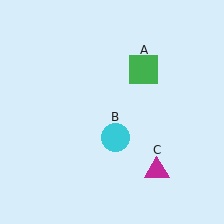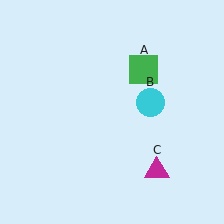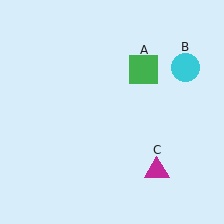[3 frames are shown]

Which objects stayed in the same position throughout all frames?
Green square (object A) and magenta triangle (object C) remained stationary.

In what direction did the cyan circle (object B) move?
The cyan circle (object B) moved up and to the right.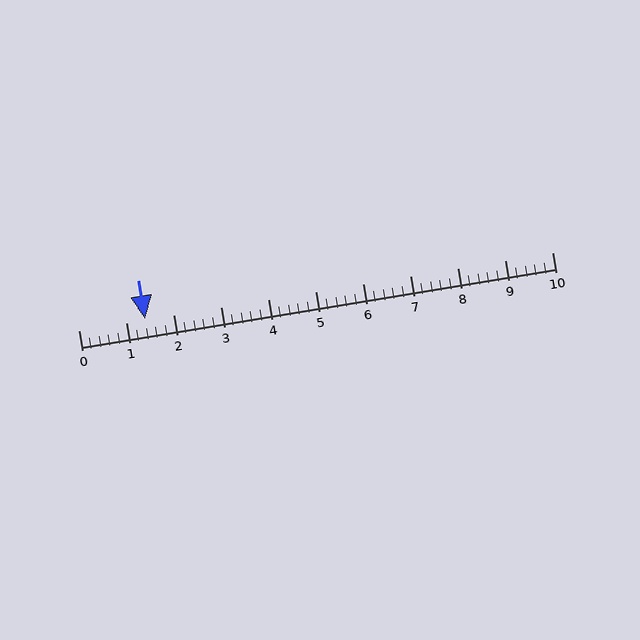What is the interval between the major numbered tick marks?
The major tick marks are spaced 1 units apart.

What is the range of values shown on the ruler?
The ruler shows values from 0 to 10.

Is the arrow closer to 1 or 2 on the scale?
The arrow is closer to 1.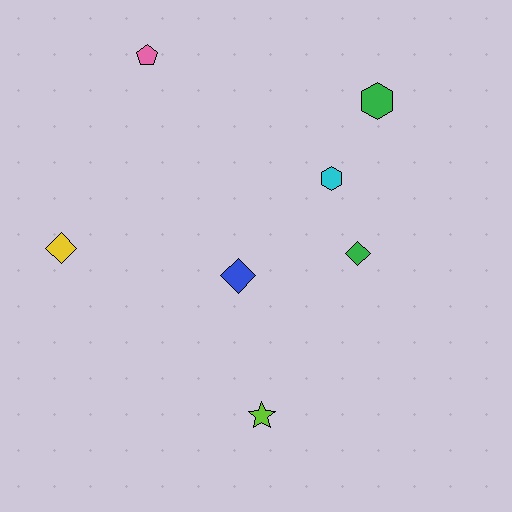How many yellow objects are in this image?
There is 1 yellow object.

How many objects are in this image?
There are 7 objects.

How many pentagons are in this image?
There is 1 pentagon.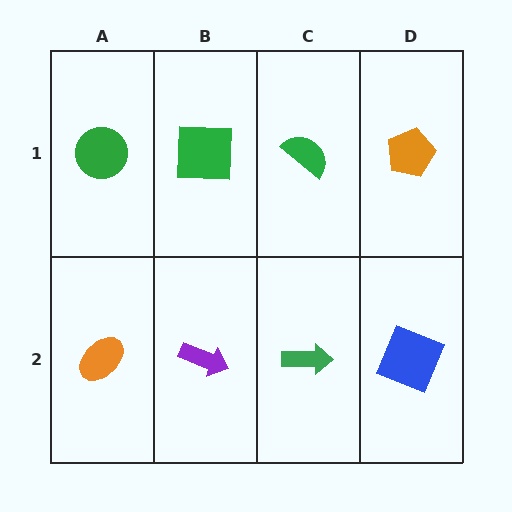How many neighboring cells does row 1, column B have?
3.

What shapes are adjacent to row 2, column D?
An orange pentagon (row 1, column D), a green arrow (row 2, column C).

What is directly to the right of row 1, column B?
A green semicircle.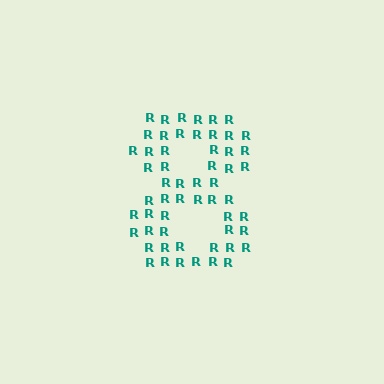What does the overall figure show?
The overall figure shows the digit 8.